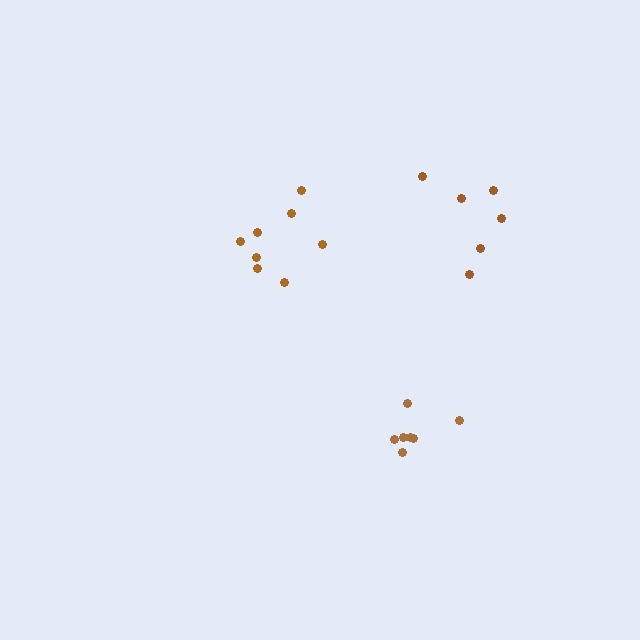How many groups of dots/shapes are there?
There are 3 groups.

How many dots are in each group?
Group 1: 7 dots, Group 2: 6 dots, Group 3: 8 dots (21 total).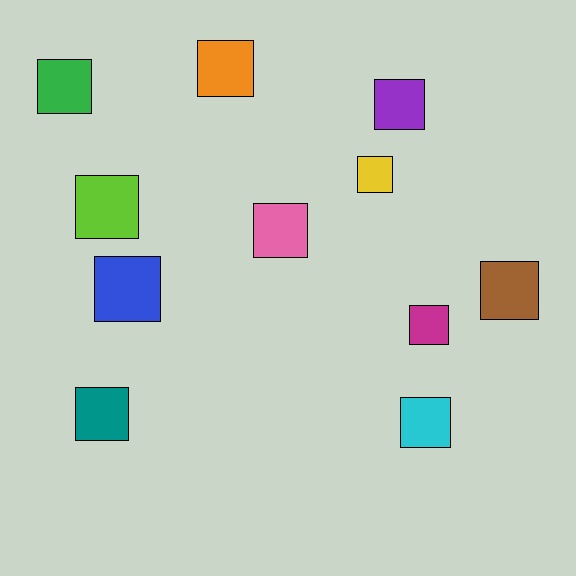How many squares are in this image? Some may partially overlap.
There are 11 squares.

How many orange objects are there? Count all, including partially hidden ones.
There is 1 orange object.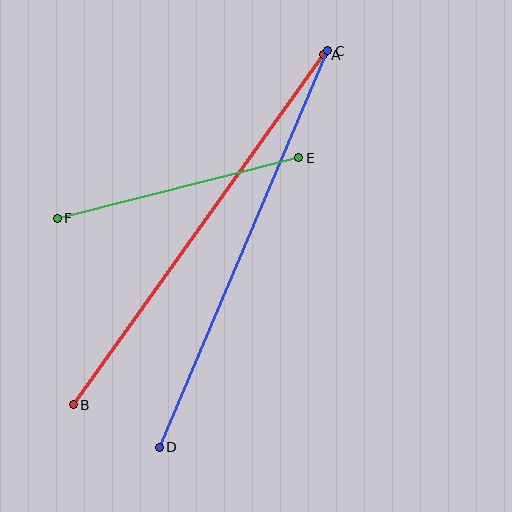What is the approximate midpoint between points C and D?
The midpoint is at approximately (244, 249) pixels.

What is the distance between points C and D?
The distance is approximately 431 pixels.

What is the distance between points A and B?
The distance is approximately 431 pixels.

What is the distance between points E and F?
The distance is approximately 249 pixels.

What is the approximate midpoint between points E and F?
The midpoint is at approximately (178, 188) pixels.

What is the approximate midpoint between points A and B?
The midpoint is at approximately (199, 230) pixels.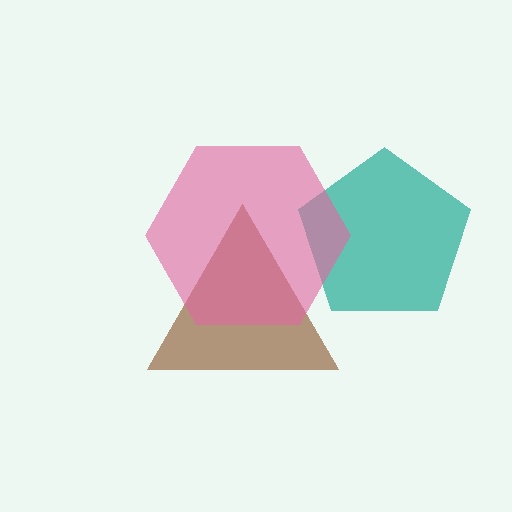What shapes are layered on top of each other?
The layered shapes are: a brown triangle, a teal pentagon, a pink hexagon.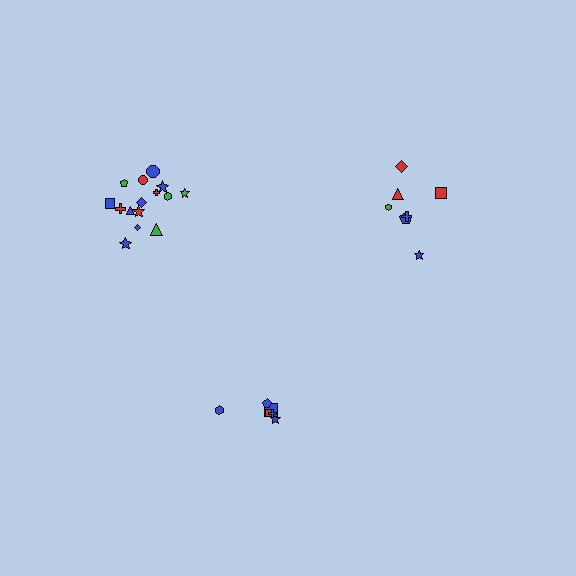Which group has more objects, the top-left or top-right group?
The top-left group.